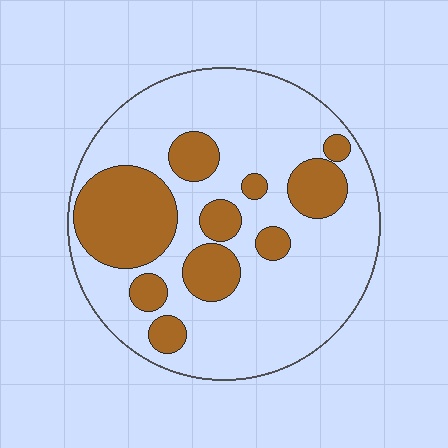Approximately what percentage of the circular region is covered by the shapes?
Approximately 30%.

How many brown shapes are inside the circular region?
10.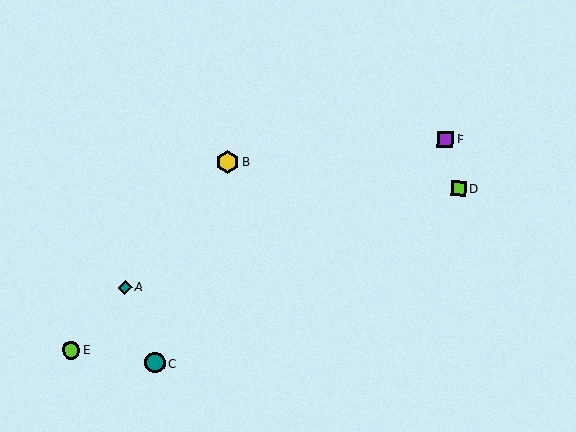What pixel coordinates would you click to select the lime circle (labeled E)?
Click at (71, 350) to select the lime circle E.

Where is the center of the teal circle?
The center of the teal circle is at (155, 363).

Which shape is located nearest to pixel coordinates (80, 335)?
The lime circle (labeled E) at (71, 350) is nearest to that location.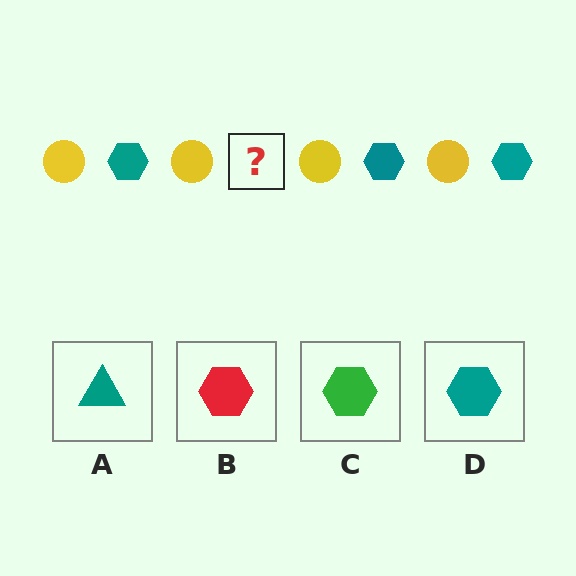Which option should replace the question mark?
Option D.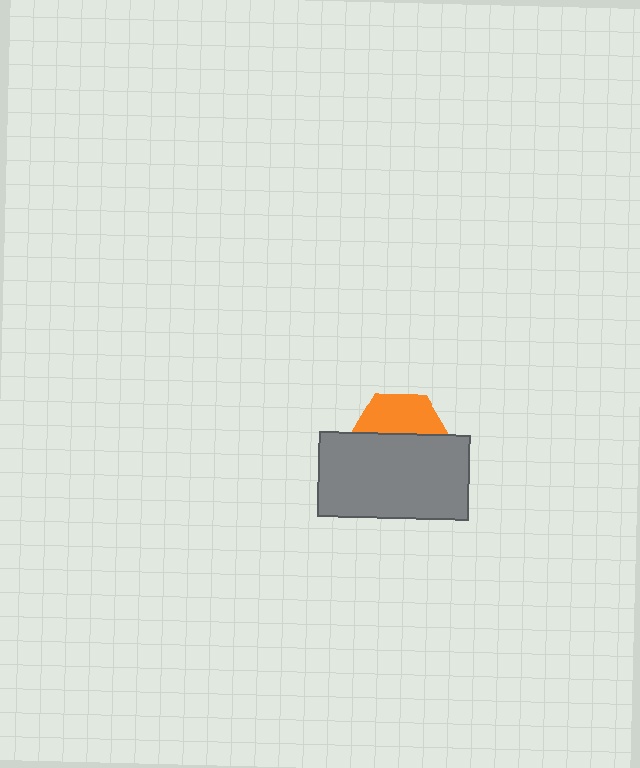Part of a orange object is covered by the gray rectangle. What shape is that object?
It is a hexagon.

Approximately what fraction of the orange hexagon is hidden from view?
Roughly 57% of the orange hexagon is hidden behind the gray rectangle.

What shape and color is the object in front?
The object in front is a gray rectangle.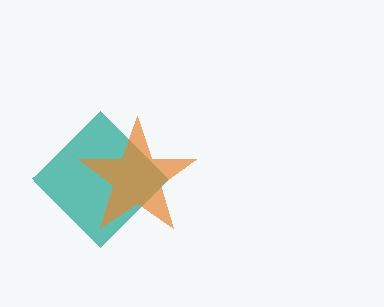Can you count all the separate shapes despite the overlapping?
Yes, there are 2 separate shapes.